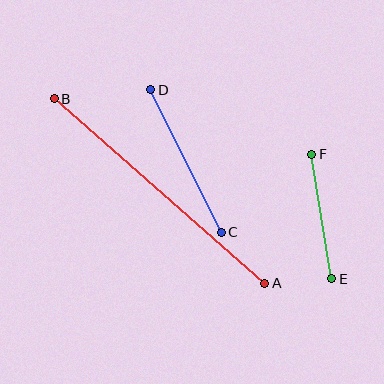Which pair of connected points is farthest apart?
Points A and B are farthest apart.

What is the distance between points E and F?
The distance is approximately 126 pixels.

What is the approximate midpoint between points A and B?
The midpoint is at approximately (160, 191) pixels.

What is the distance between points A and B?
The distance is approximately 280 pixels.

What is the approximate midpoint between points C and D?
The midpoint is at approximately (186, 161) pixels.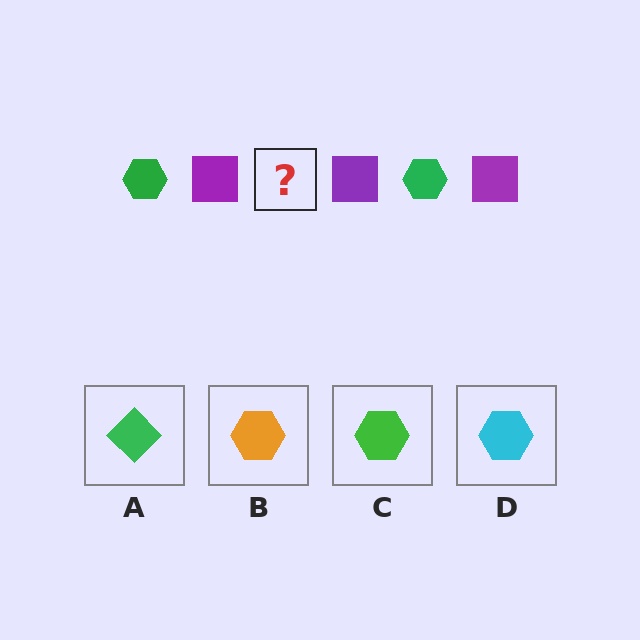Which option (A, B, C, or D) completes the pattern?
C.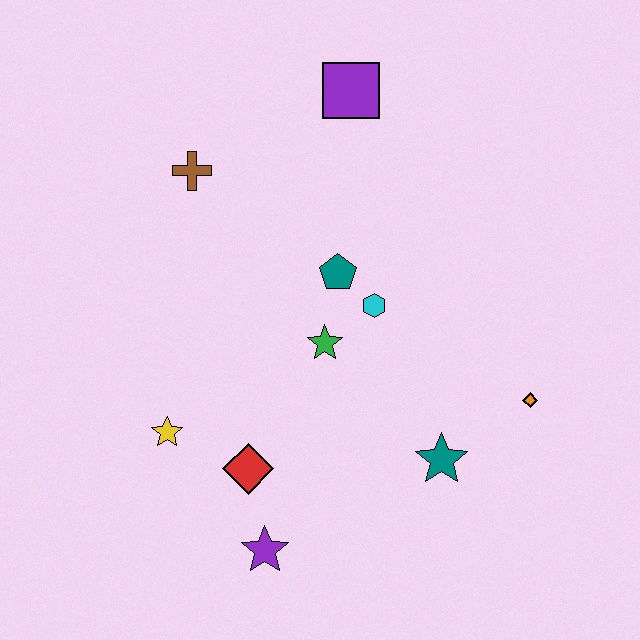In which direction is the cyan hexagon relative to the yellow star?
The cyan hexagon is to the right of the yellow star.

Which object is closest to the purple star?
The red diamond is closest to the purple star.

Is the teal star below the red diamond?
No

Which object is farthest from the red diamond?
The purple square is farthest from the red diamond.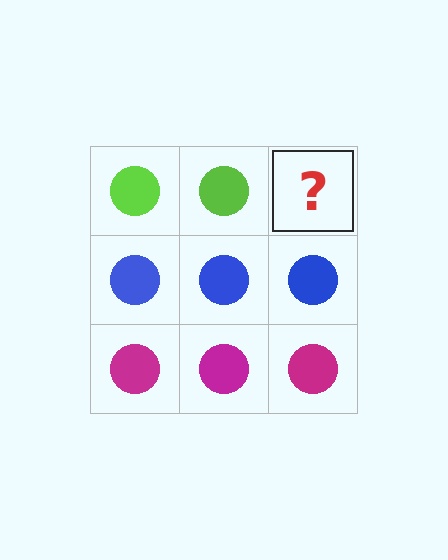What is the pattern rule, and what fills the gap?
The rule is that each row has a consistent color. The gap should be filled with a lime circle.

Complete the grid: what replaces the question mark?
The question mark should be replaced with a lime circle.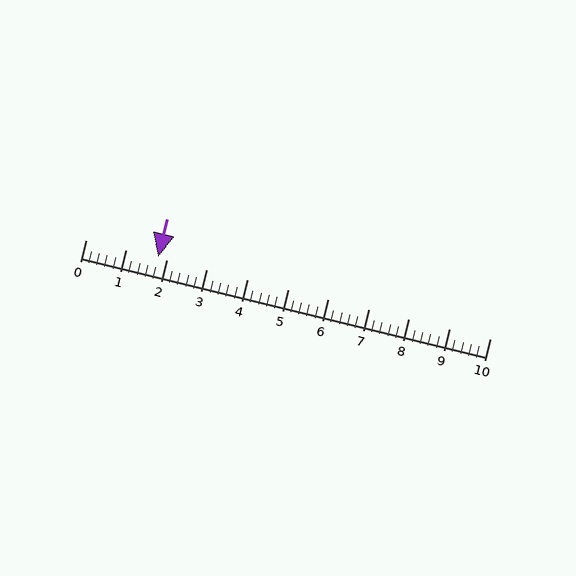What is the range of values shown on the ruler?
The ruler shows values from 0 to 10.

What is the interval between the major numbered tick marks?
The major tick marks are spaced 1 units apart.